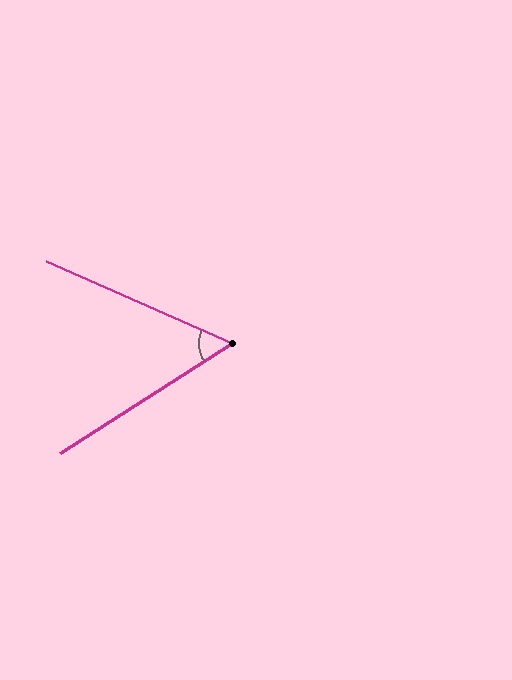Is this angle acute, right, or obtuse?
It is acute.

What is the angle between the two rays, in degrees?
Approximately 57 degrees.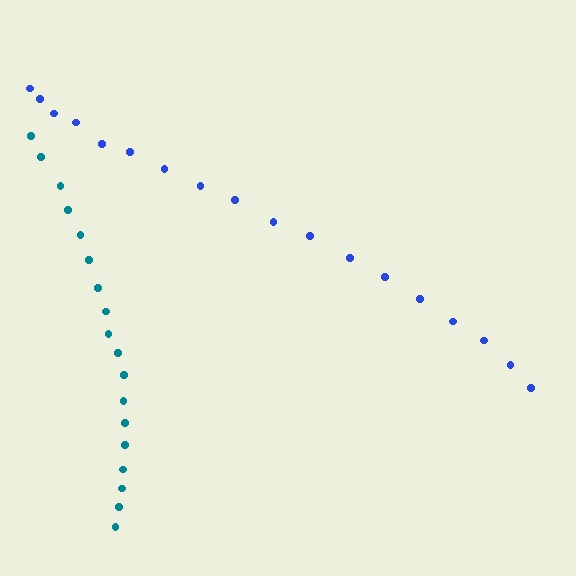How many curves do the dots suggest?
There are 2 distinct paths.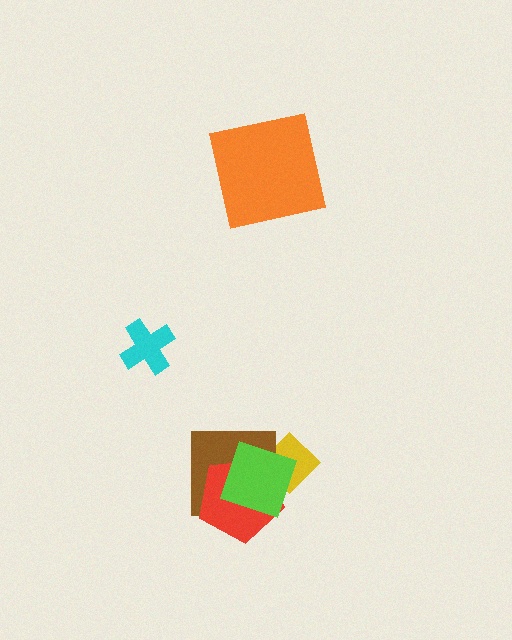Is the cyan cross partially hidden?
No, no other shape covers it.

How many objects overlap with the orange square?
0 objects overlap with the orange square.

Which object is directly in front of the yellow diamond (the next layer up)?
The brown square is directly in front of the yellow diamond.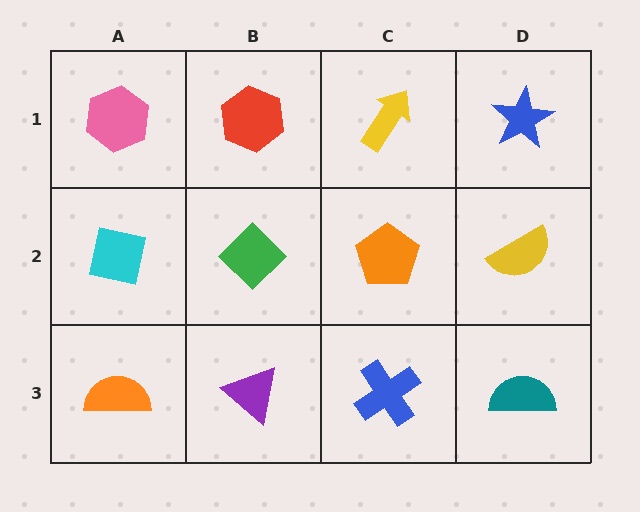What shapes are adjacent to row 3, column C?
An orange pentagon (row 2, column C), a purple triangle (row 3, column B), a teal semicircle (row 3, column D).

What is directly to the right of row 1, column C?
A blue star.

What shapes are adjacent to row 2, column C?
A yellow arrow (row 1, column C), a blue cross (row 3, column C), a green diamond (row 2, column B), a yellow semicircle (row 2, column D).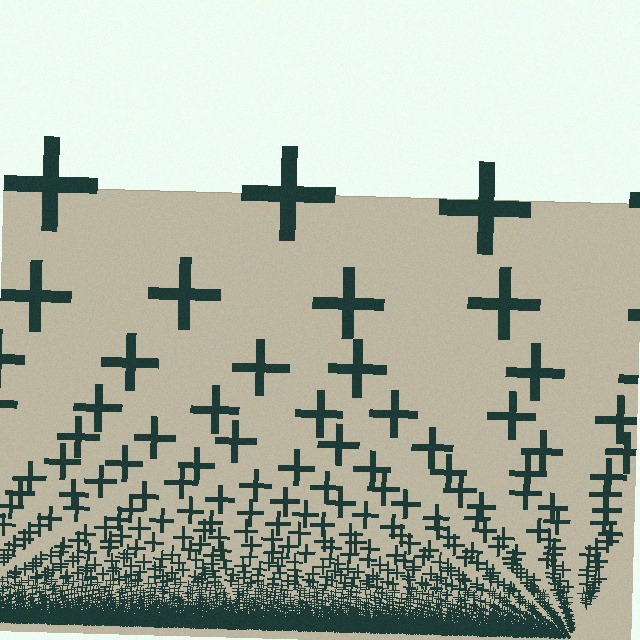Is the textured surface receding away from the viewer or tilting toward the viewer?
The surface appears to tilt toward the viewer. Texture elements get larger and sparser toward the top.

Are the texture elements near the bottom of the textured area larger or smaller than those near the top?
Smaller. The gradient is inverted — elements near the bottom are smaller and denser.